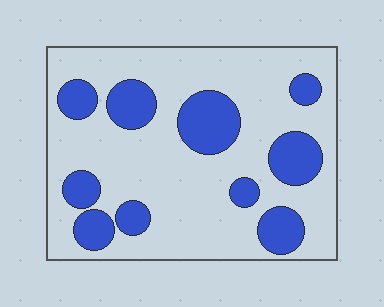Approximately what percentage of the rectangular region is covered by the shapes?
Approximately 25%.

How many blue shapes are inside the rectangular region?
10.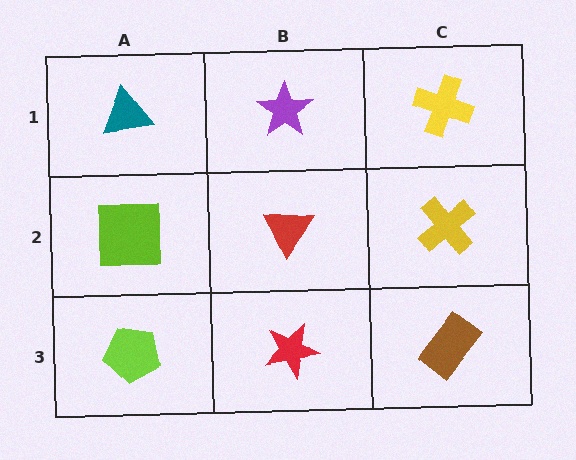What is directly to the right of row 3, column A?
A red star.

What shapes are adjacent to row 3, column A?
A lime square (row 2, column A), a red star (row 3, column B).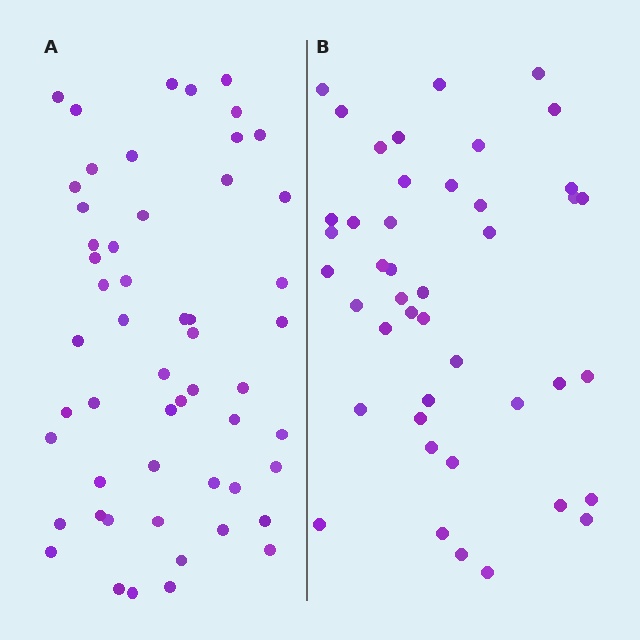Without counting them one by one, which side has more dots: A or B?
Region A (the left region) has more dots.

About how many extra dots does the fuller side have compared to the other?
Region A has roughly 10 or so more dots than region B.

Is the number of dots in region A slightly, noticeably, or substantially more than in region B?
Region A has only slightly more — the two regions are fairly close. The ratio is roughly 1.2 to 1.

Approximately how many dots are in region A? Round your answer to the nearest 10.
About 50 dots. (The exact count is 54, which rounds to 50.)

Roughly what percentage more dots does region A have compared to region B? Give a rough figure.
About 25% more.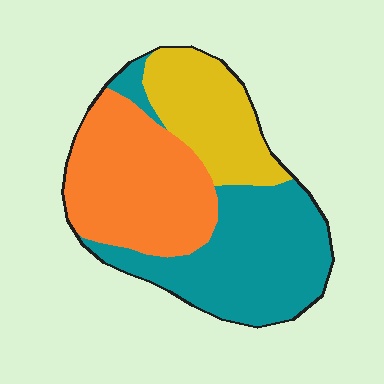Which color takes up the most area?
Teal, at roughly 40%.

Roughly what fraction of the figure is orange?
Orange takes up between a quarter and a half of the figure.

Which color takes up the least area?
Yellow, at roughly 25%.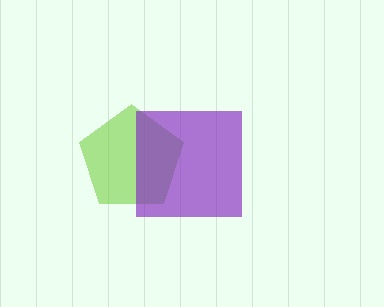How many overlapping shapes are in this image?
There are 2 overlapping shapes in the image.